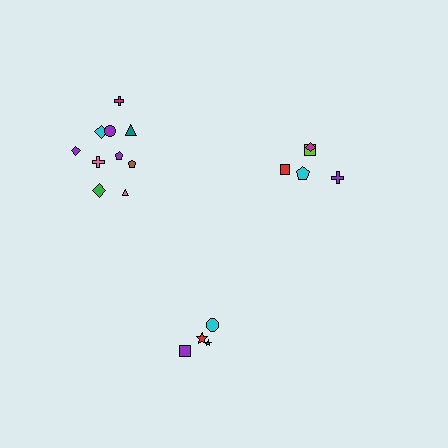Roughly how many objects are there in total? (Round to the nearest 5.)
Roughly 20 objects in total.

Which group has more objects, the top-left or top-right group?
The top-left group.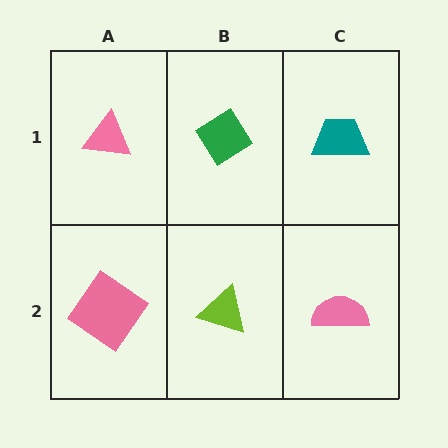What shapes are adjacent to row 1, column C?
A pink semicircle (row 2, column C), a green diamond (row 1, column B).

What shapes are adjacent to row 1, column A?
A pink diamond (row 2, column A), a green diamond (row 1, column B).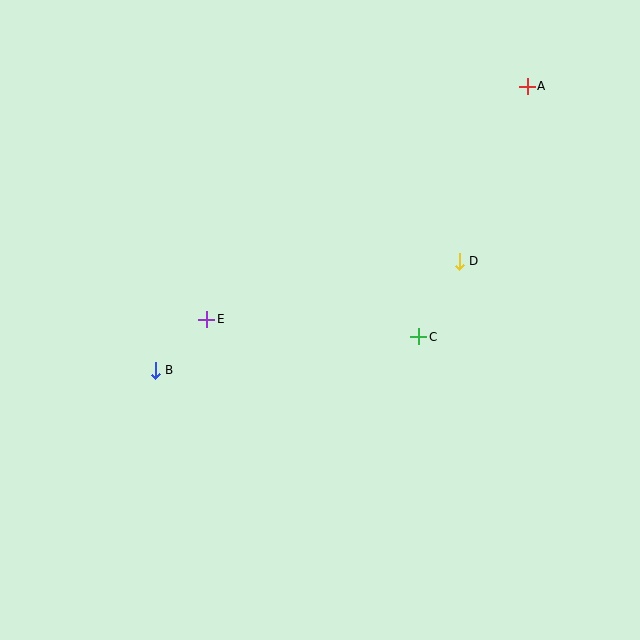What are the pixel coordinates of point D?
Point D is at (459, 261).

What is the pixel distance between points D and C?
The distance between D and C is 86 pixels.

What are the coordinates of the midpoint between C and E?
The midpoint between C and E is at (313, 328).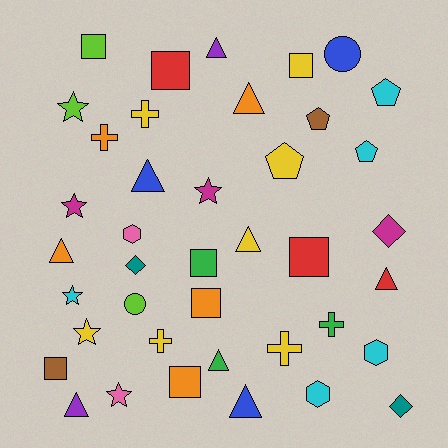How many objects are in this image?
There are 40 objects.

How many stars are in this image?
There are 6 stars.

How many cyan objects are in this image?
There are 5 cyan objects.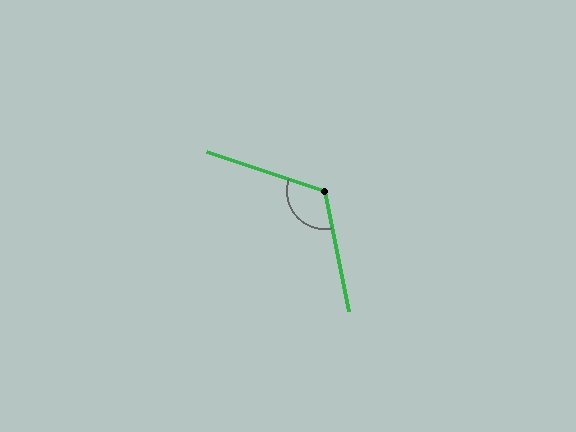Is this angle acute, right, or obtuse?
It is obtuse.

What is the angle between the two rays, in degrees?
Approximately 119 degrees.